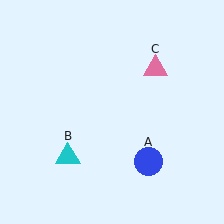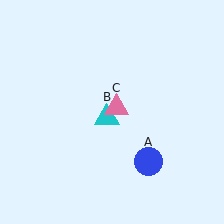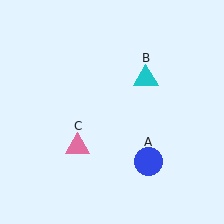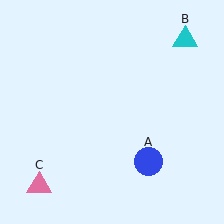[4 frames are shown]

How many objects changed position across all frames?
2 objects changed position: cyan triangle (object B), pink triangle (object C).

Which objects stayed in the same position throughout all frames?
Blue circle (object A) remained stationary.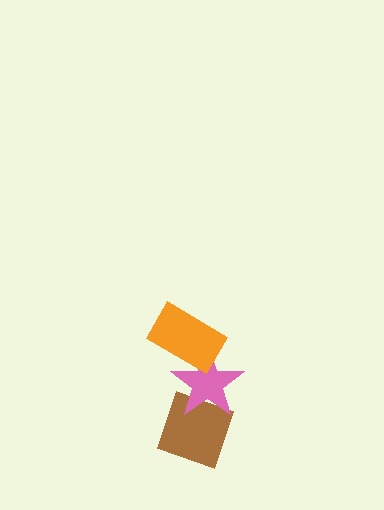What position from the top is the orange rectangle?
The orange rectangle is 1st from the top.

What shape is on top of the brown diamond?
The pink star is on top of the brown diamond.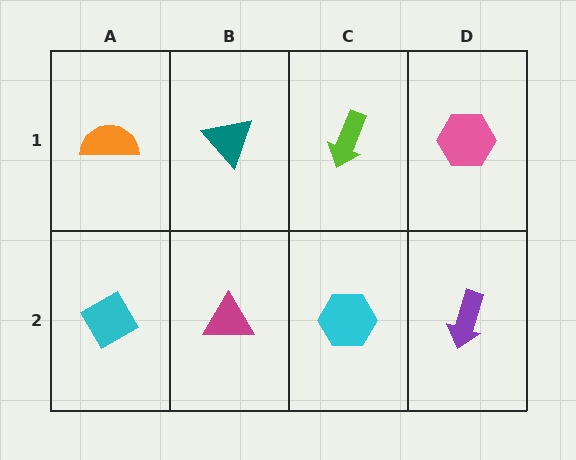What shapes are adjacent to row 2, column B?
A teal triangle (row 1, column B), a cyan diamond (row 2, column A), a cyan hexagon (row 2, column C).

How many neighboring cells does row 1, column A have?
2.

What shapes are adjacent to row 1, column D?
A purple arrow (row 2, column D), a lime arrow (row 1, column C).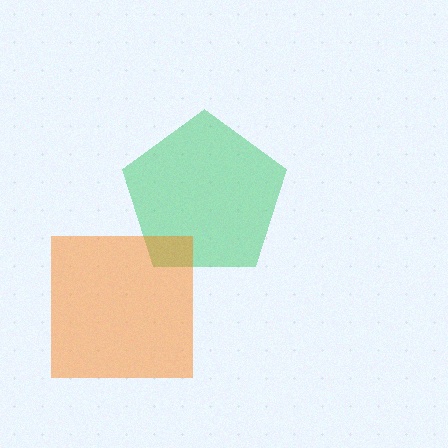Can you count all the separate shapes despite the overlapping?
Yes, there are 2 separate shapes.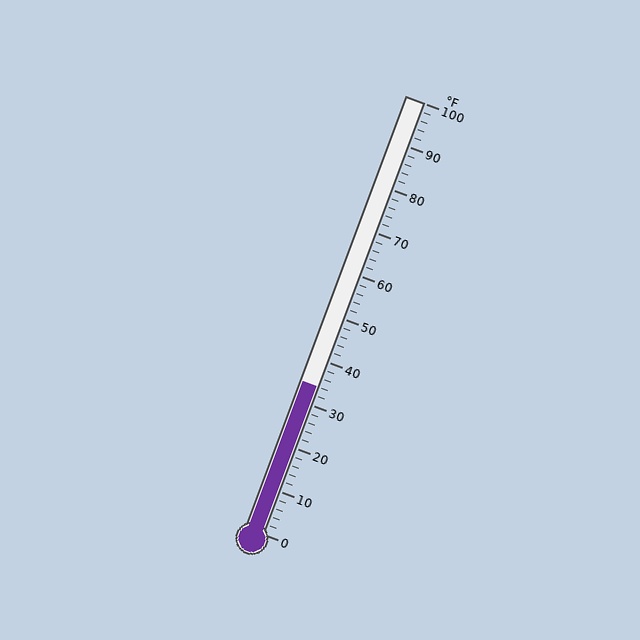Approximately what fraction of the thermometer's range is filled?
The thermometer is filled to approximately 35% of its range.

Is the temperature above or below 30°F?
The temperature is above 30°F.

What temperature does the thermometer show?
The thermometer shows approximately 34°F.